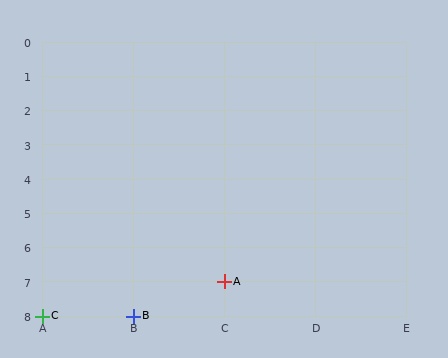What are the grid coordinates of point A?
Point A is at grid coordinates (C, 7).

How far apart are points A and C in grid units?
Points A and C are 2 columns and 1 row apart (about 2.2 grid units diagonally).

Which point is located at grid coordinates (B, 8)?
Point B is at (B, 8).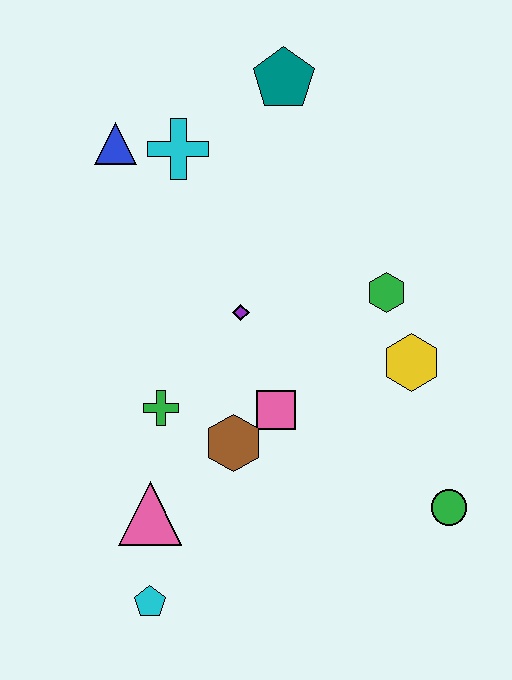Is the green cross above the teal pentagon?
No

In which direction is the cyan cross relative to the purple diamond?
The cyan cross is above the purple diamond.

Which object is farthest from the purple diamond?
The cyan pentagon is farthest from the purple diamond.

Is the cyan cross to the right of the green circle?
No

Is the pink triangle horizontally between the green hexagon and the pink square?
No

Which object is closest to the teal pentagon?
The cyan cross is closest to the teal pentagon.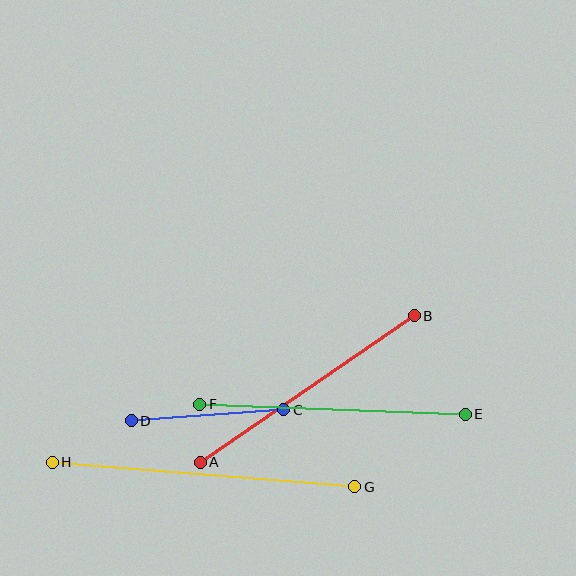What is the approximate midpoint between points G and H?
The midpoint is at approximately (204, 475) pixels.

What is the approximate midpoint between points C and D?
The midpoint is at approximately (208, 415) pixels.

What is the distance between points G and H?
The distance is approximately 304 pixels.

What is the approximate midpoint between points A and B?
The midpoint is at approximately (307, 389) pixels.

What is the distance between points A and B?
The distance is approximately 259 pixels.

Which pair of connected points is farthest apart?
Points G and H are farthest apart.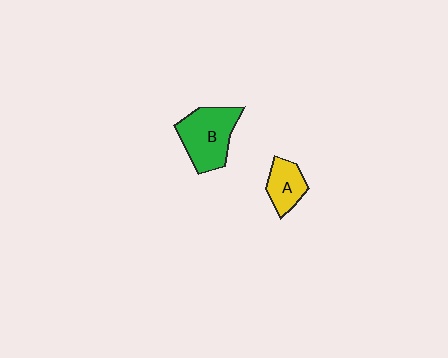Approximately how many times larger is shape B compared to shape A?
Approximately 1.8 times.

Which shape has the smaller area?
Shape A (yellow).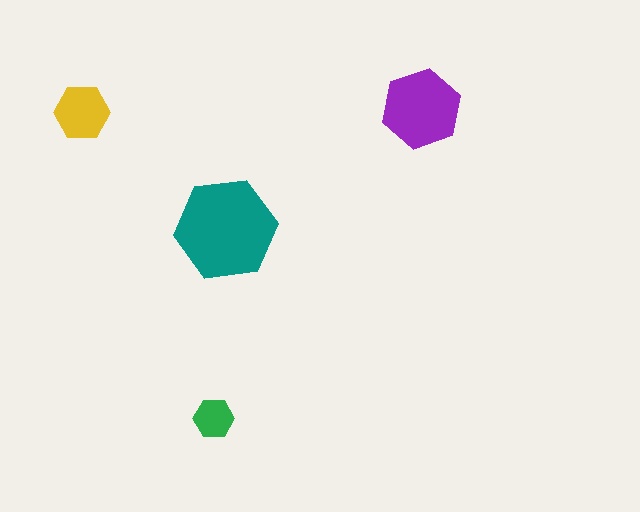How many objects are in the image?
There are 4 objects in the image.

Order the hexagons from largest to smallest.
the teal one, the purple one, the yellow one, the green one.